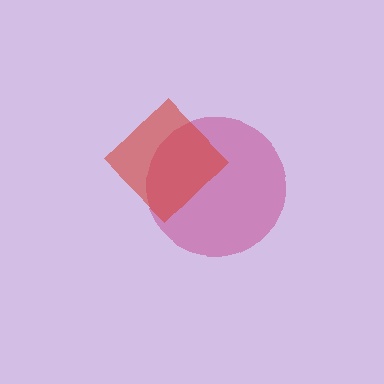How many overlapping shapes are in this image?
There are 2 overlapping shapes in the image.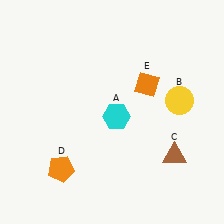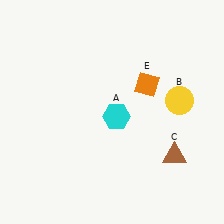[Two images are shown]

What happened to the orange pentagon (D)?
The orange pentagon (D) was removed in Image 2. It was in the bottom-left area of Image 1.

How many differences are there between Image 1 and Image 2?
There is 1 difference between the two images.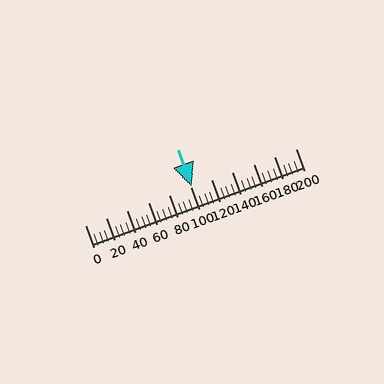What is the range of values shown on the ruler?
The ruler shows values from 0 to 200.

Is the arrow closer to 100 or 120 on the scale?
The arrow is closer to 100.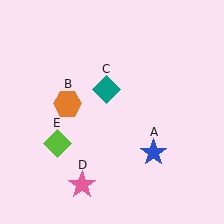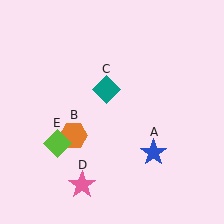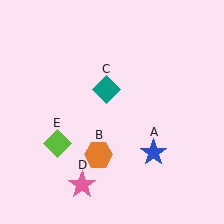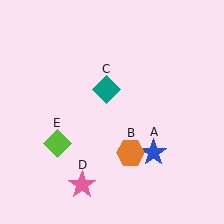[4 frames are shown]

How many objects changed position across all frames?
1 object changed position: orange hexagon (object B).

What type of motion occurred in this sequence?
The orange hexagon (object B) rotated counterclockwise around the center of the scene.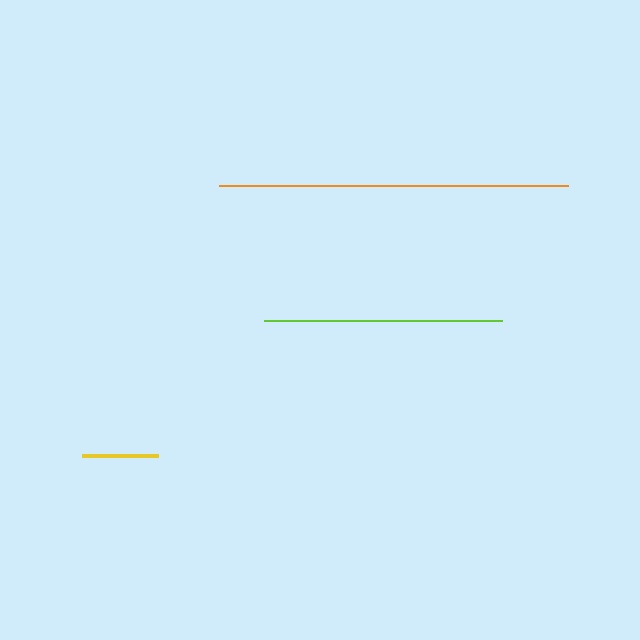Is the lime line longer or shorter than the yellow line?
The lime line is longer than the yellow line.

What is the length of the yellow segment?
The yellow segment is approximately 75 pixels long.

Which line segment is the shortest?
The yellow line is the shortest at approximately 75 pixels.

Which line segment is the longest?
The orange line is the longest at approximately 349 pixels.